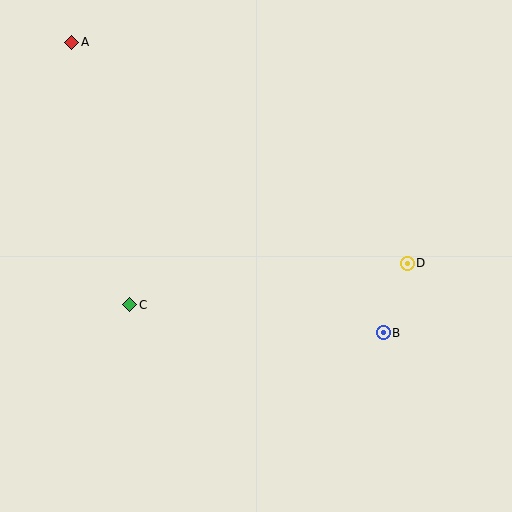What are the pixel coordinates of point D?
Point D is at (407, 263).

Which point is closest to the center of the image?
Point C at (130, 305) is closest to the center.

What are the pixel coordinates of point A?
Point A is at (72, 42).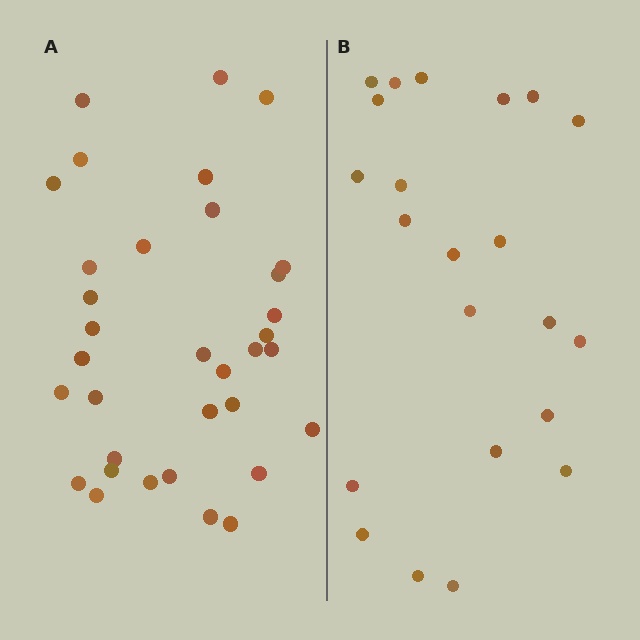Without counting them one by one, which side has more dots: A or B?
Region A (the left region) has more dots.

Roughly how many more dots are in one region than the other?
Region A has roughly 12 or so more dots than region B.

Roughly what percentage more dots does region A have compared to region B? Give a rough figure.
About 55% more.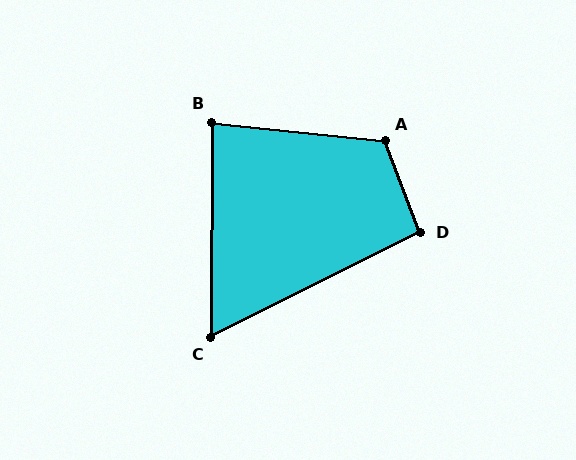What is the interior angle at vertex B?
Approximately 84 degrees (acute).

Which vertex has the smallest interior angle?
C, at approximately 63 degrees.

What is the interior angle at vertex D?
Approximately 96 degrees (obtuse).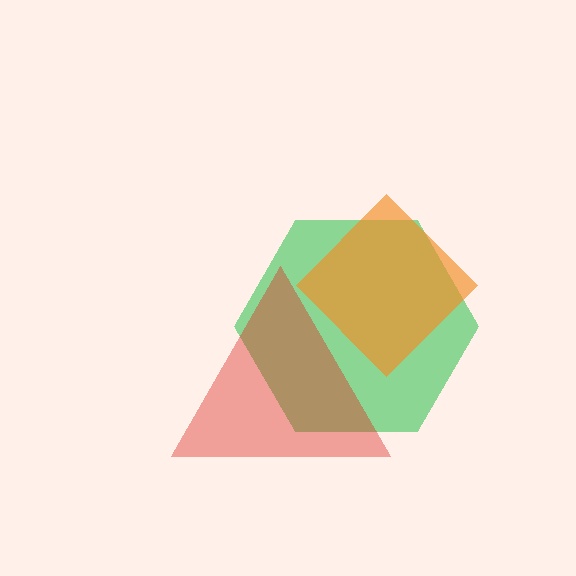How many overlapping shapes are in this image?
There are 3 overlapping shapes in the image.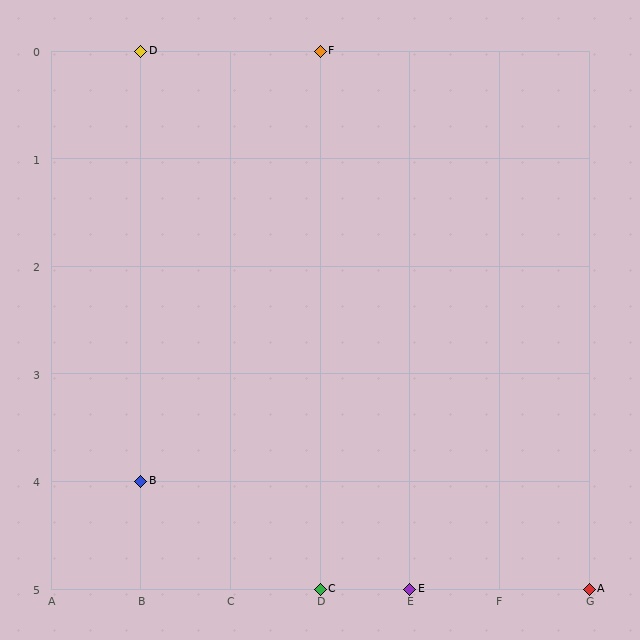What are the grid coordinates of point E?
Point E is at grid coordinates (E, 5).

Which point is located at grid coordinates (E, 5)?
Point E is at (E, 5).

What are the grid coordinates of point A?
Point A is at grid coordinates (G, 5).